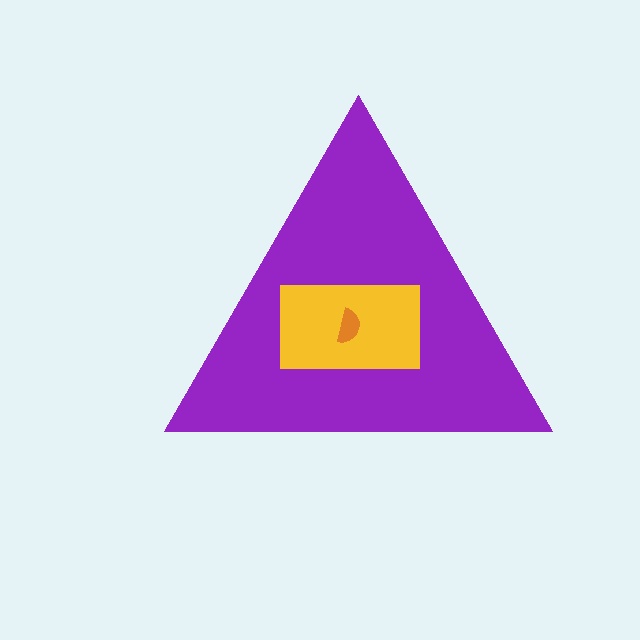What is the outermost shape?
The purple triangle.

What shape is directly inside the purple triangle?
The yellow rectangle.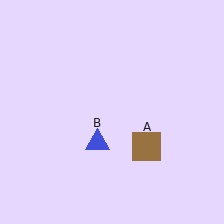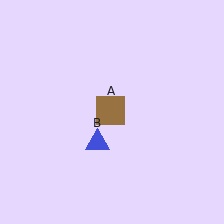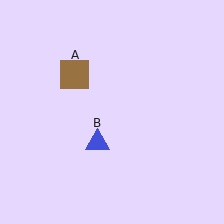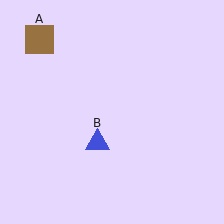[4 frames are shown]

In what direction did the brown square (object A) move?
The brown square (object A) moved up and to the left.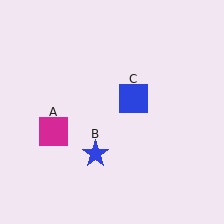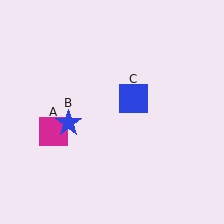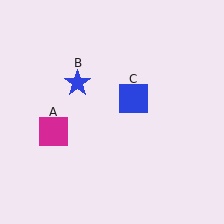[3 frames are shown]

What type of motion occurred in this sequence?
The blue star (object B) rotated clockwise around the center of the scene.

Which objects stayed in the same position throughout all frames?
Magenta square (object A) and blue square (object C) remained stationary.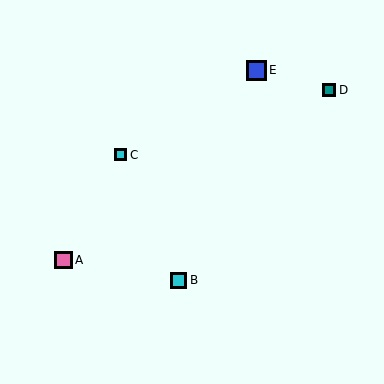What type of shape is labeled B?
Shape B is a cyan square.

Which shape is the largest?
The blue square (labeled E) is the largest.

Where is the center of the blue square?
The center of the blue square is at (257, 70).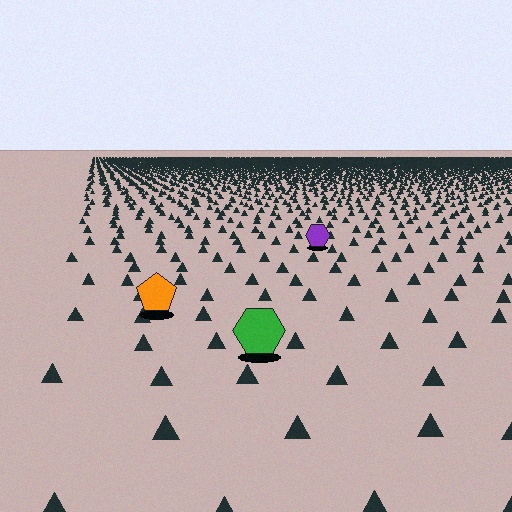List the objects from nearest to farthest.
From nearest to farthest: the green hexagon, the orange pentagon, the purple hexagon.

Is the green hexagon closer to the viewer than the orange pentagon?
Yes. The green hexagon is closer — you can tell from the texture gradient: the ground texture is coarser near it.